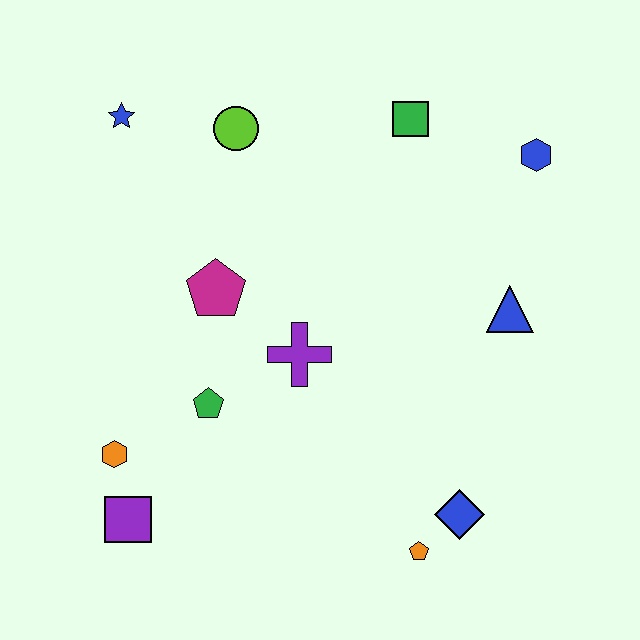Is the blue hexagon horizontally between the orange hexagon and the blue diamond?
No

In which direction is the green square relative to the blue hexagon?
The green square is to the left of the blue hexagon.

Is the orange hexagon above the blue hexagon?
No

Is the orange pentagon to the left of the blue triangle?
Yes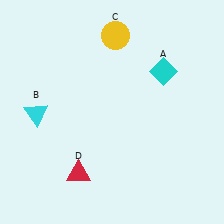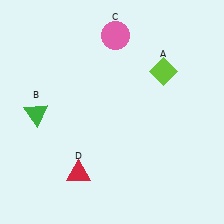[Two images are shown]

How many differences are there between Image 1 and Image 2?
There are 3 differences between the two images.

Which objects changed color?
A changed from cyan to lime. B changed from cyan to green. C changed from yellow to pink.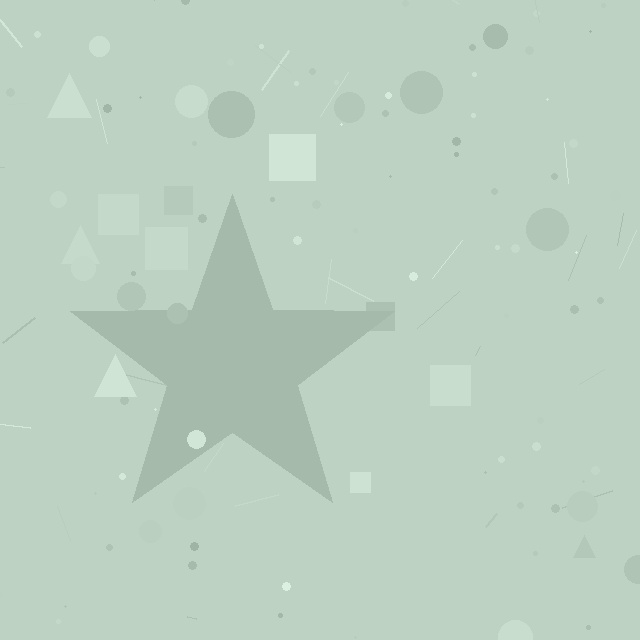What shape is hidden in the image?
A star is hidden in the image.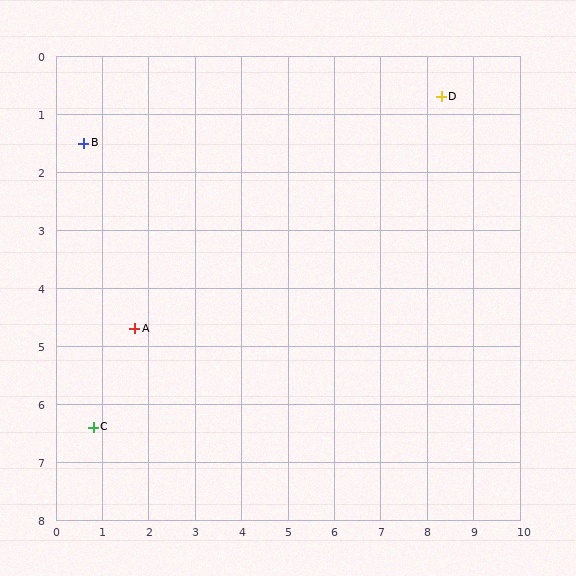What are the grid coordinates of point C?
Point C is at approximately (0.8, 6.4).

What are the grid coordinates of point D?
Point D is at approximately (8.3, 0.7).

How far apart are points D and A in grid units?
Points D and A are about 7.7 grid units apart.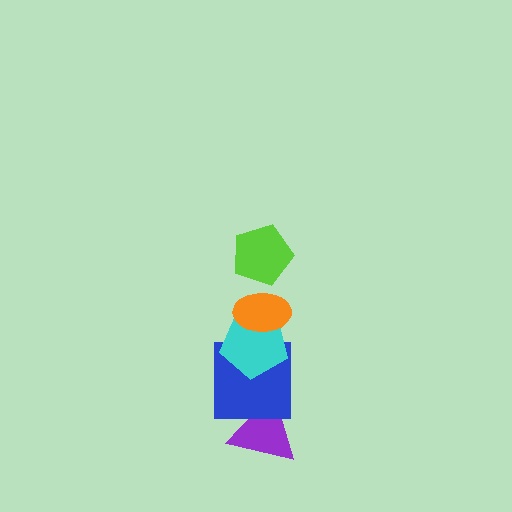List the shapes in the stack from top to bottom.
From top to bottom: the lime pentagon, the orange ellipse, the cyan pentagon, the blue square, the purple triangle.